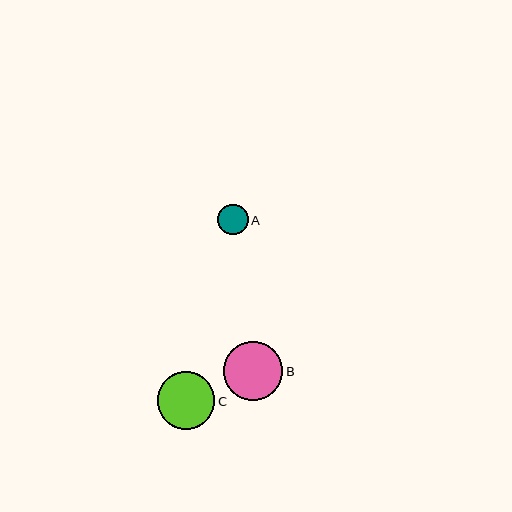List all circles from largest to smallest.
From largest to smallest: B, C, A.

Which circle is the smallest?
Circle A is the smallest with a size of approximately 30 pixels.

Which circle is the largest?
Circle B is the largest with a size of approximately 59 pixels.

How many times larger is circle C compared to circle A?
Circle C is approximately 1.9 times the size of circle A.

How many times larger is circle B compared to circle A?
Circle B is approximately 1.9 times the size of circle A.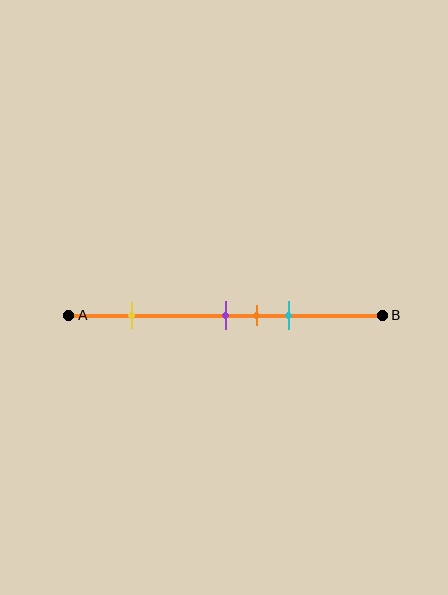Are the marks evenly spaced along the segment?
No, the marks are not evenly spaced.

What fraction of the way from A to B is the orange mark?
The orange mark is approximately 60% (0.6) of the way from A to B.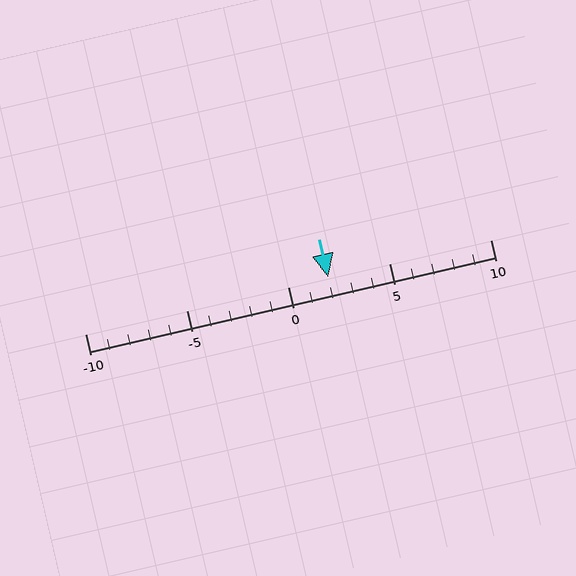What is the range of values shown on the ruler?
The ruler shows values from -10 to 10.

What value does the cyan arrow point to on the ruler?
The cyan arrow points to approximately 2.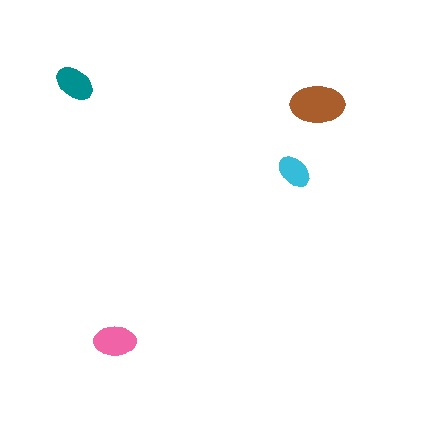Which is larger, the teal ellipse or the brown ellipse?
The brown one.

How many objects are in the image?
There are 4 objects in the image.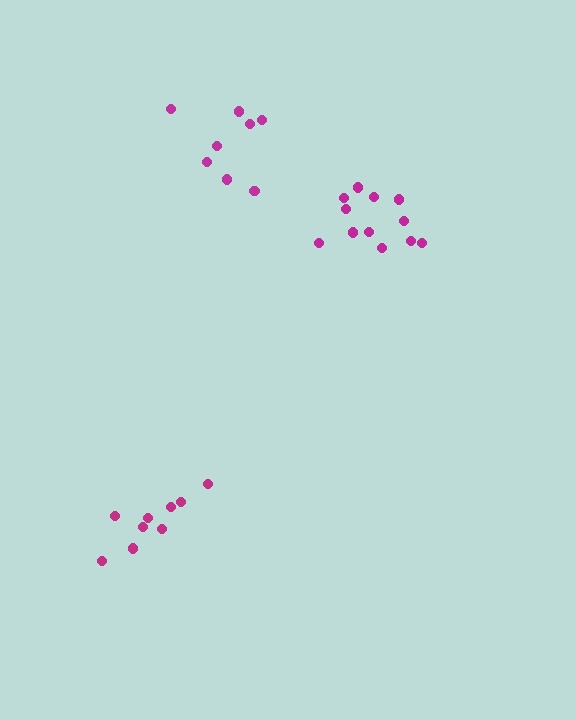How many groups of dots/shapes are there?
There are 3 groups.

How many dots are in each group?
Group 1: 12 dots, Group 2: 9 dots, Group 3: 8 dots (29 total).